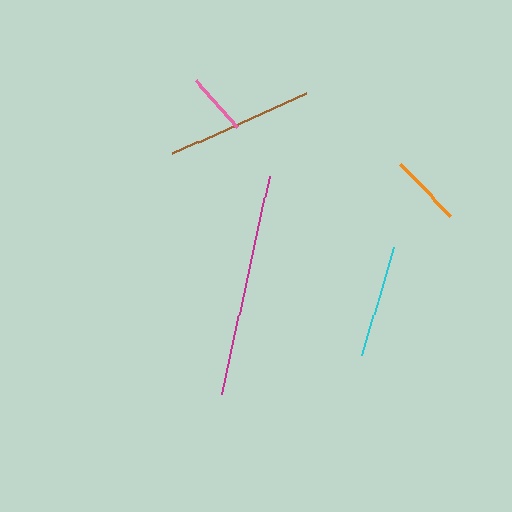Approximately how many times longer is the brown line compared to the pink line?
The brown line is approximately 2.4 times the length of the pink line.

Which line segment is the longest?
The magenta line is the longest at approximately 223 pixels.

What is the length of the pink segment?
The pink segment is approximately 62 pixels long.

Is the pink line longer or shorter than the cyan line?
The cyan line is longer than the pink line.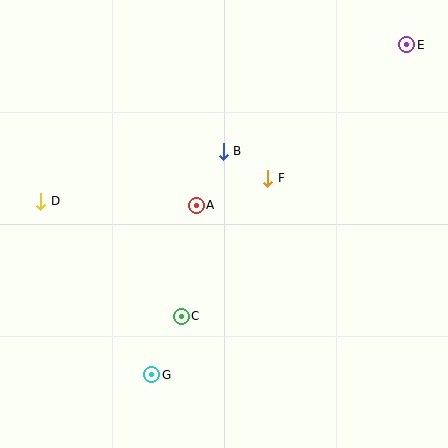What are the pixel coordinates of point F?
Point F is at (268, 178).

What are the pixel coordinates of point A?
Point A is at (196, 205).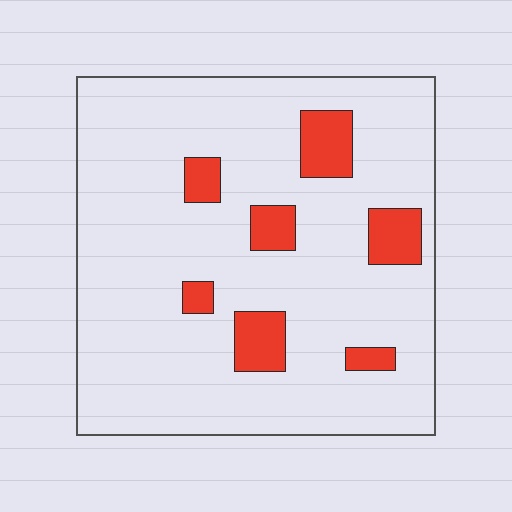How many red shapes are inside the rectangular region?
7.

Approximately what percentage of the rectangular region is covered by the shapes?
Approximately 10%.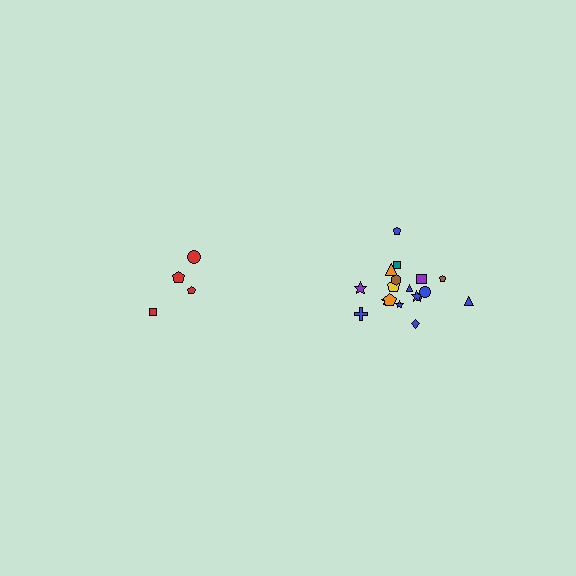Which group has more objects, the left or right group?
The right group.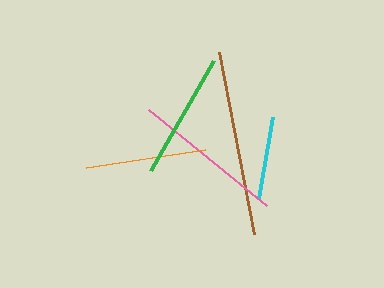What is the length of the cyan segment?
The cyan segment is approximately 83 pixels long.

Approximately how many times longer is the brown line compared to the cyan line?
The brown line is approximately 2.3 times the length of the cyan line.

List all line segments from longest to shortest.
From longest to shortest: brown, pink, green, orange, cyan.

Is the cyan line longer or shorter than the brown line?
The brown line is longer than the cyan line.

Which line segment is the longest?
The brown line is the longest at approximately 186 pixels.